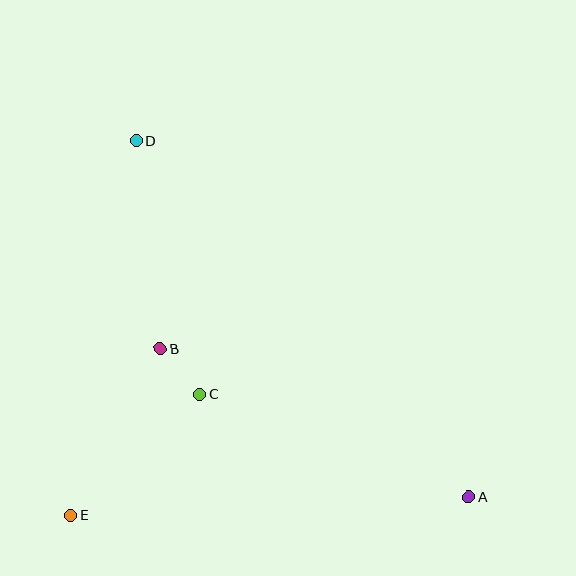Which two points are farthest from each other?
Points A and D are farthest from each other.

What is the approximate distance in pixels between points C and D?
The distance between C and D is approximately 261 pixels.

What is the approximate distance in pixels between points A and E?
The distance between A and E is approximately 398 pixels.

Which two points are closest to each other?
Points B and C are closest to each other.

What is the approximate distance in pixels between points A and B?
The distance between A and B is approximately 342 pixels.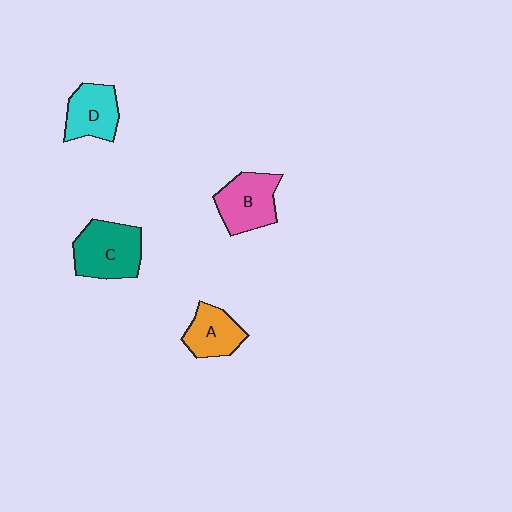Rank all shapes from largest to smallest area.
From largest to smallest: C (teal), B (pink), D (cyan), A (orange).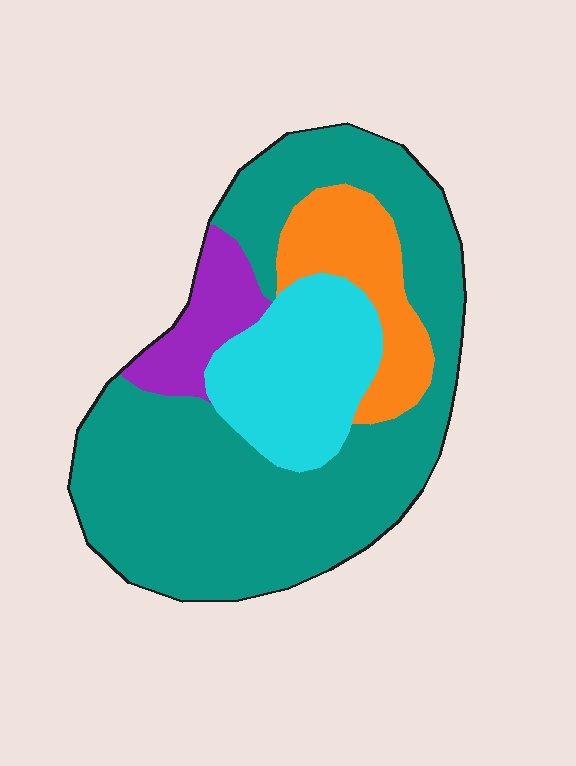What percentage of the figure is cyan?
Cyan covers roughly 20% of the figure.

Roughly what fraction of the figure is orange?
Orange covers 13% of the figure.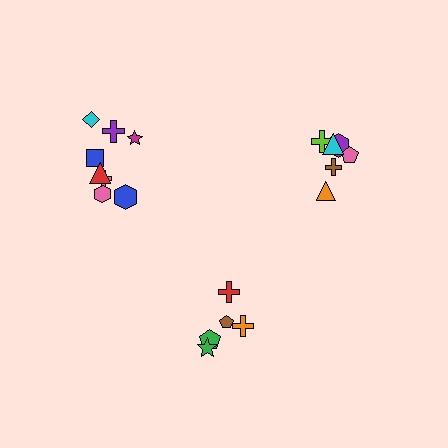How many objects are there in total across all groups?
There are 19 objects.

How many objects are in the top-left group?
There are 8 objects.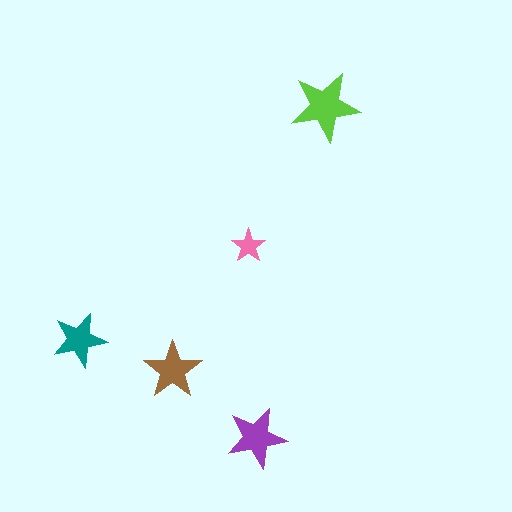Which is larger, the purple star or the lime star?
The lime one.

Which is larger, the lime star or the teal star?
The lime one.